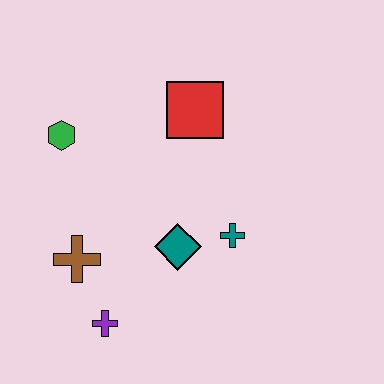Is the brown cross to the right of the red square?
No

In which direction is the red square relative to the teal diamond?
The red square is above the teal diamond.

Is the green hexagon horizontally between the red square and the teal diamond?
No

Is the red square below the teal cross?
No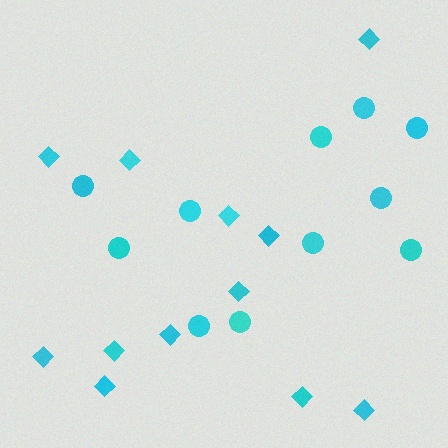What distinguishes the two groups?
There are 2 groups: one group of circles (11) and one group of diamonds (12).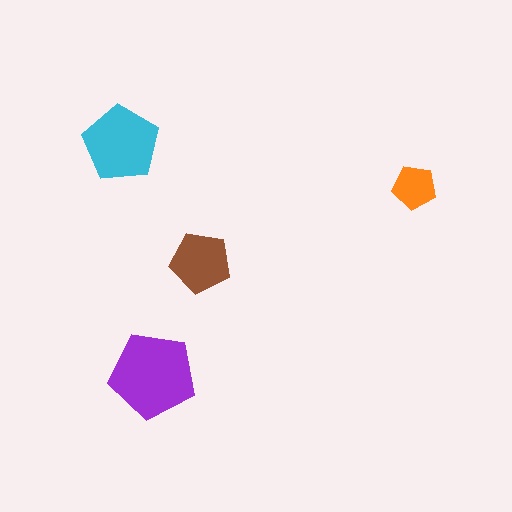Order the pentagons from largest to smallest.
the purple one, the cyan one, the brown one, the orange one.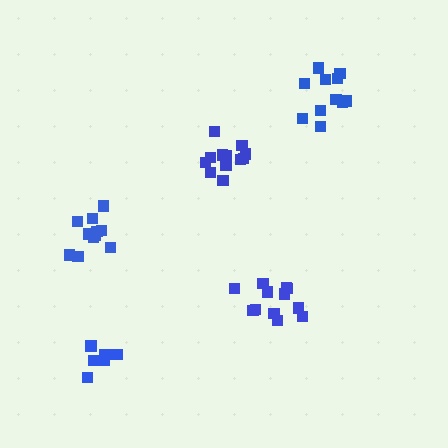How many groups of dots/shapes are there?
There are 5 groups.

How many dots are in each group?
Group 1: 11 dots, Group 2: 12 dots, Group 3: 6 dots, Group 4: 11 dots, Group 5: 12 dots (52 total).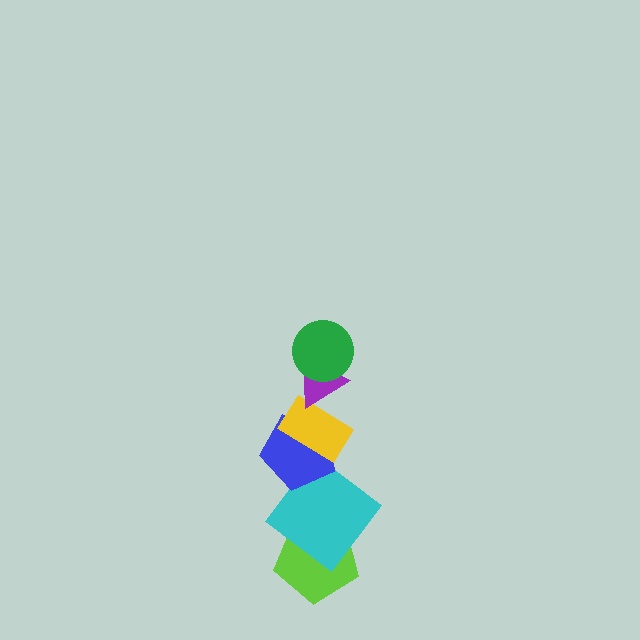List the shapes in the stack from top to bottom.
From top to bottom: the green circle, the purple triangle, the yellow rectangle, the blue pentagon, the cyan diamond, the lime pentagon.